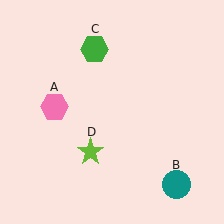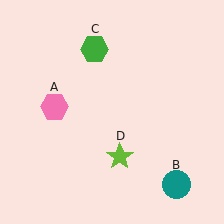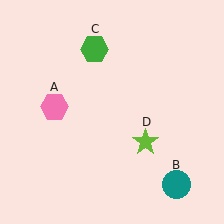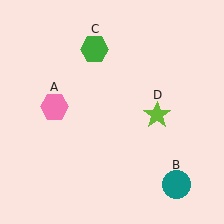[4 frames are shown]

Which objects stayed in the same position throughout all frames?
Pink hexagon (object A) and teal circle (object B) and green hexagon (object C) remained stationary.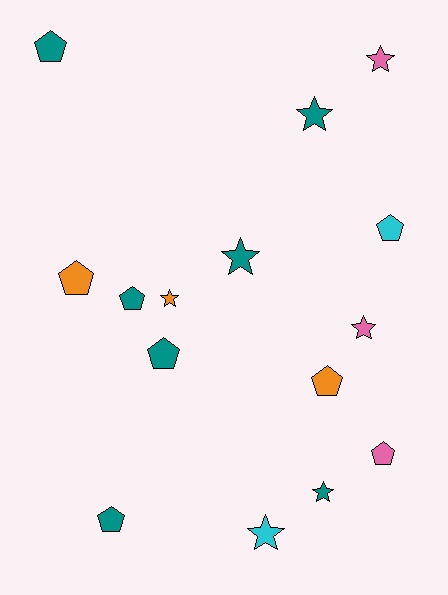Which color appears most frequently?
Teal, with 7 objects.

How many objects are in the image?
There are 15 objects.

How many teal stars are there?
There are 3 teal stars.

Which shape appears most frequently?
Pentagon, with 8 objects.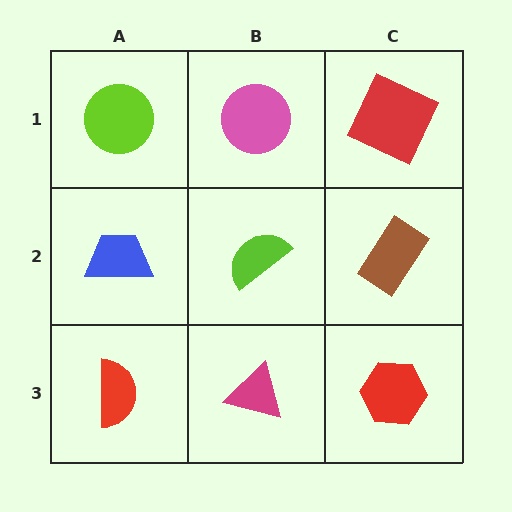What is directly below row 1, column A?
A blue trapezoid.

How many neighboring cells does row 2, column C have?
3.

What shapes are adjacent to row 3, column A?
A blue trapezoid (row 2, column A), a magenta triangle (row 3, column B).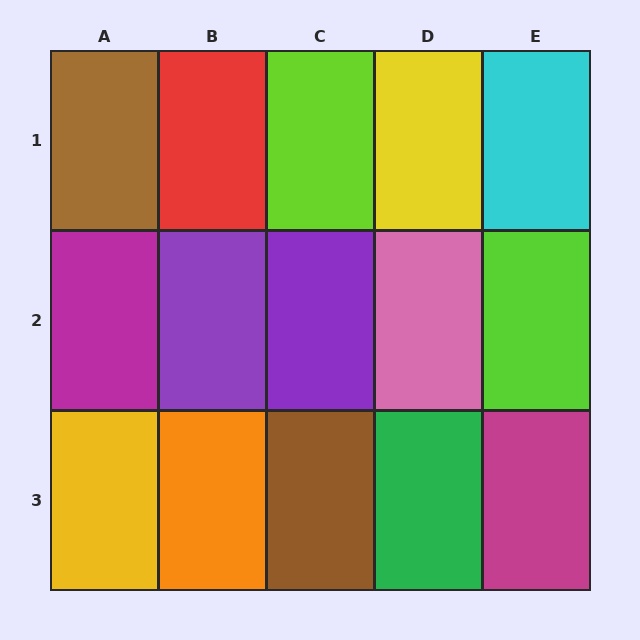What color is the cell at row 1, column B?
Red.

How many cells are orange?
1 cell is orange.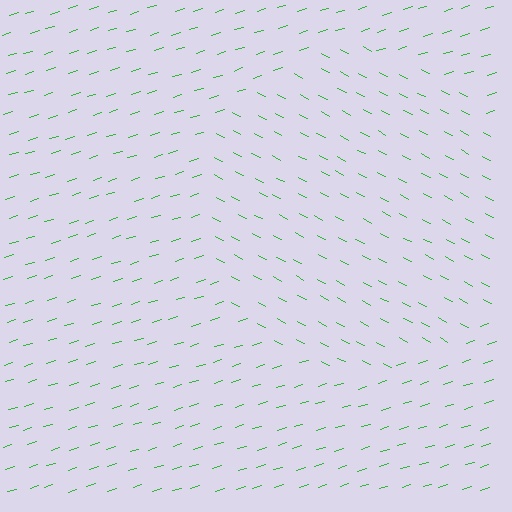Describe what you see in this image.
The image is filled with small green line segments. A circle region in the image has lines oriented differently from the surrounding lines, creating a visible texture boundary.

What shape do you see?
I see a circle.